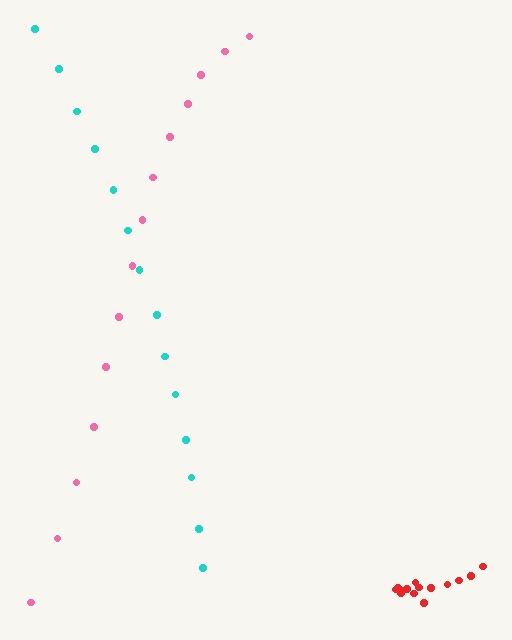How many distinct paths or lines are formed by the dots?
There are 3 distinct paths.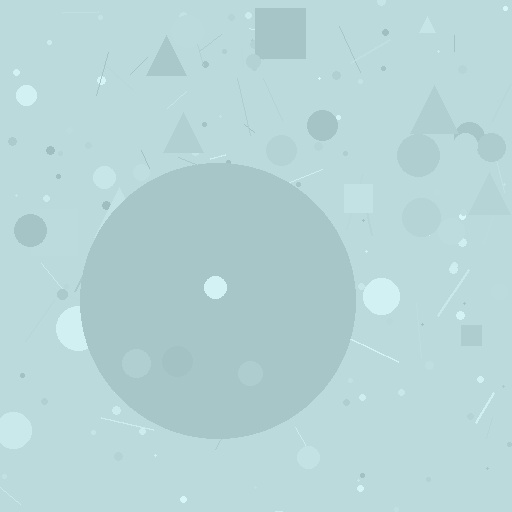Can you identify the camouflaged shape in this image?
The camouflaged shape is a circle.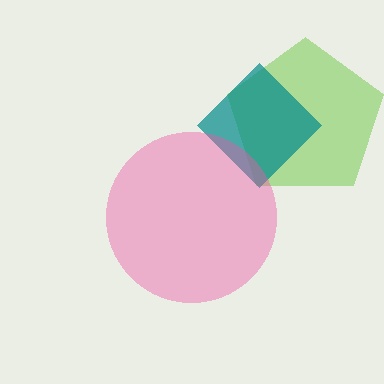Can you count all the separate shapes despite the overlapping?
Yes, there are 3 separate shapes.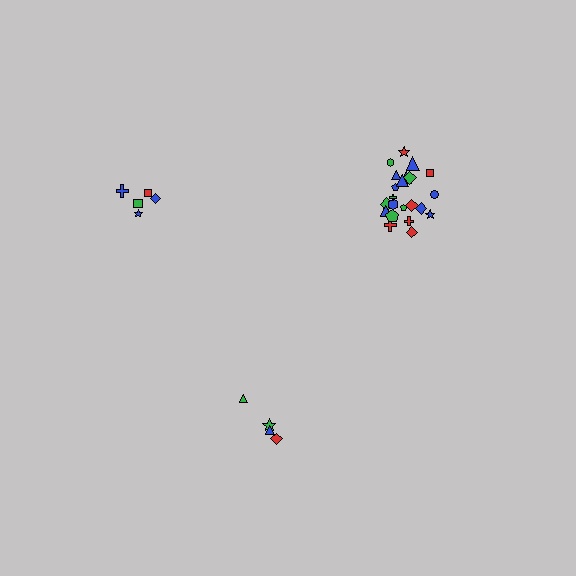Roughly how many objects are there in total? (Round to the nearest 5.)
Roughly 30 objects in total.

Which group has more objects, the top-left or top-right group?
The top-right group.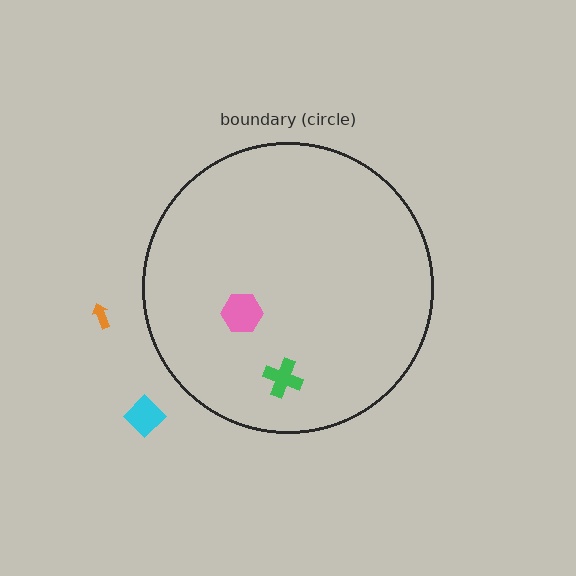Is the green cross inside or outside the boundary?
Inside.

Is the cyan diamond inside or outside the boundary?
Outside.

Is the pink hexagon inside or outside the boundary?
Inside.